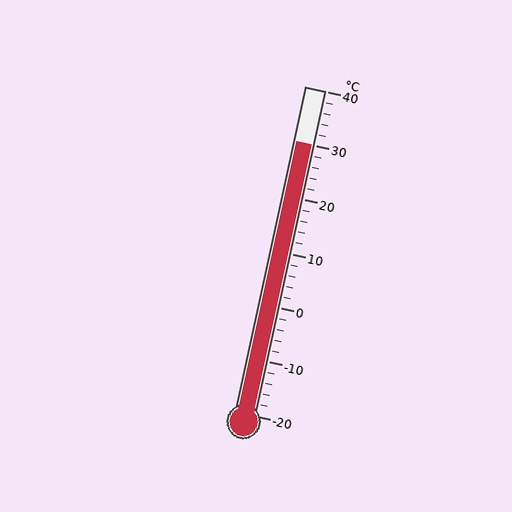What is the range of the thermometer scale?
The thermometer scale ranges from -20°C to 40°C.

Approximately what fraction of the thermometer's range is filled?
The thermometer is filled to approximately 85% of its range.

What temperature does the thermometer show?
The thermometer shows approximately 30°C.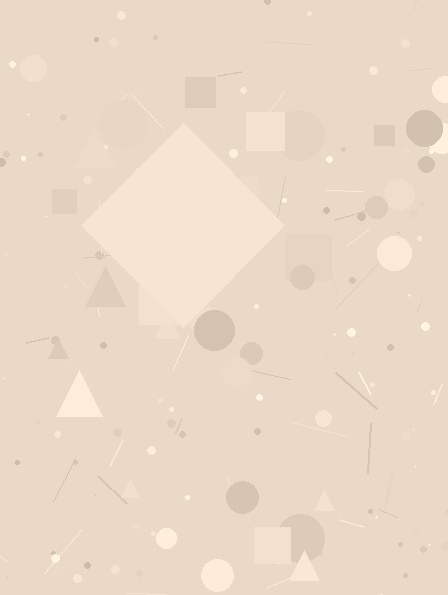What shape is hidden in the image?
A diamond is hidden in the image.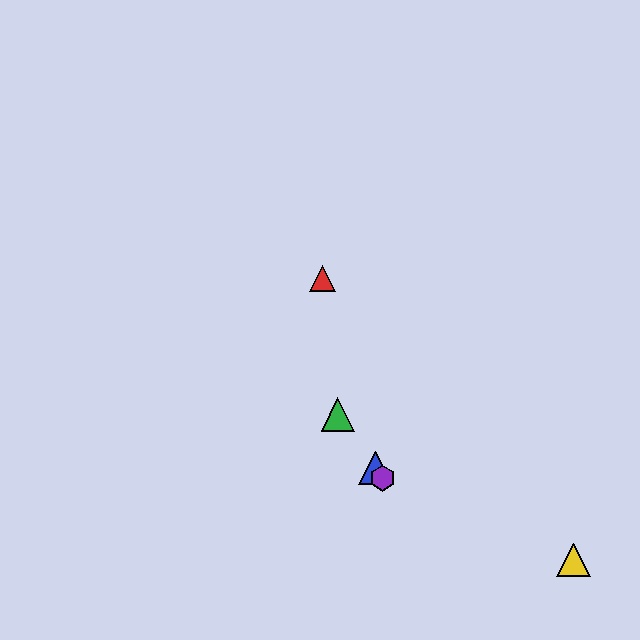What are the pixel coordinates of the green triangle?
The green triangle is at (338, 414).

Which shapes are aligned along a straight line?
The blue triangle, the green triangle, the purple hexagon are aligned along a straight line.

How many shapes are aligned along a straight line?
3 shapes (the blue triangle, the green triangle, the purple hexagon) are aligned along a straight line.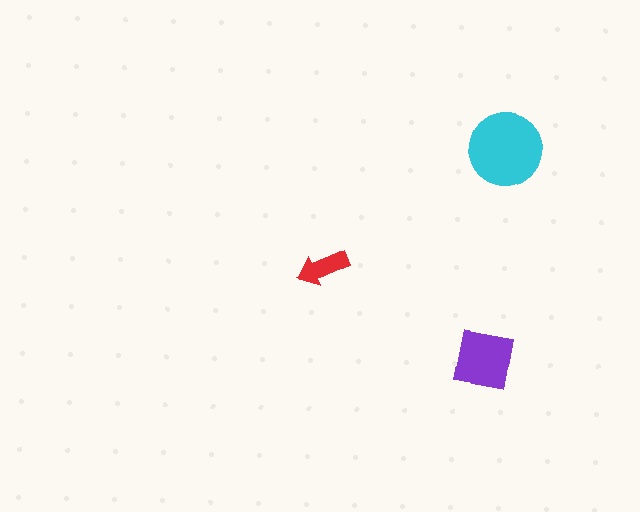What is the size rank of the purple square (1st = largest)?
2nd.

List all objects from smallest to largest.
The red arrow, the purple square, the cyan circle.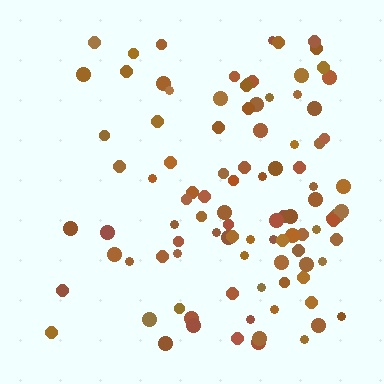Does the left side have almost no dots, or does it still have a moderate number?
Still a moderate number, just noticeably fewer than the right.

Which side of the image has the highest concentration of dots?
The right.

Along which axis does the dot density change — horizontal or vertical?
Horizontal.